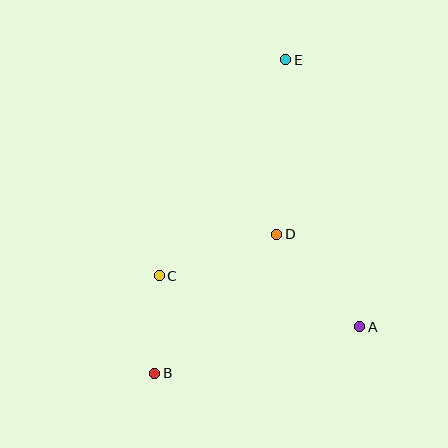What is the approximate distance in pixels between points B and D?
The distance between B and D is approximately 185 pixels.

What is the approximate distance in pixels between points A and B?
The distance between A and B is approximately 210 pixels.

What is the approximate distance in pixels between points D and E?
The distance between D and E is approximately 175 pixels.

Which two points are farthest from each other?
Points B and E are farthest from each other.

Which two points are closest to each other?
Points B and C are closest to each other.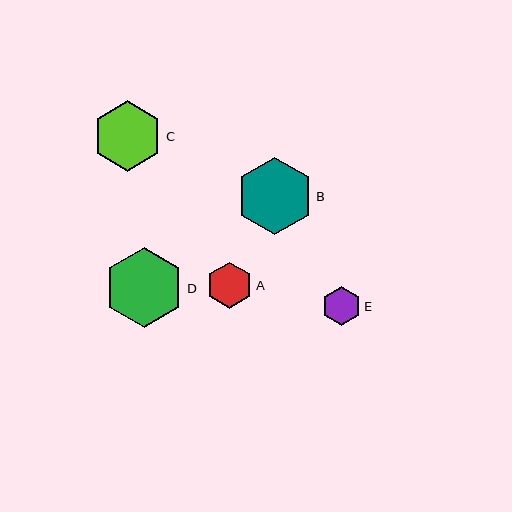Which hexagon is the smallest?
Hexagon E is the smallest with a size of approximately 39 pixels.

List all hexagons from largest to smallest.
From largest to smallest: D, B, C, A, E.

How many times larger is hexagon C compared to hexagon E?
Hexagon C is approximately 1.8 times the size of hexagon E.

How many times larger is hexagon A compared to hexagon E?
Hexagon A is approximately 1.2 times the size of hexagon E.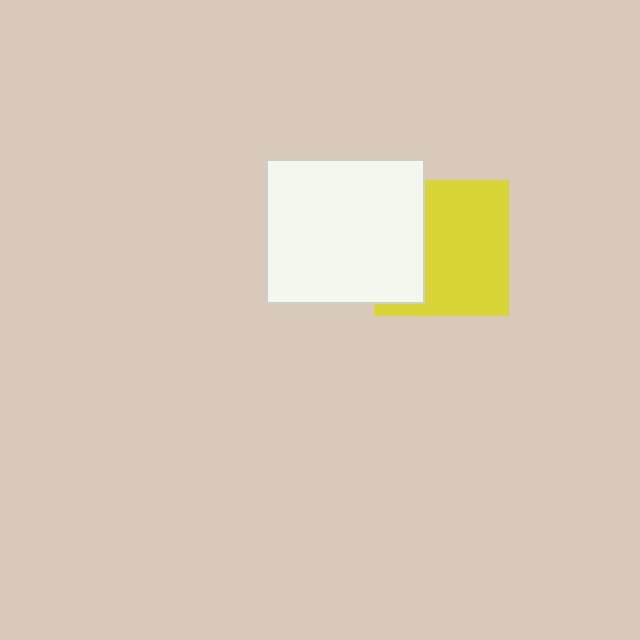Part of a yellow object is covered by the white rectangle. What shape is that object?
It is a square.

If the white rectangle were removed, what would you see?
You would see the complete yellow square.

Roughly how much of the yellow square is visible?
Most of it is visible (roughly 65%).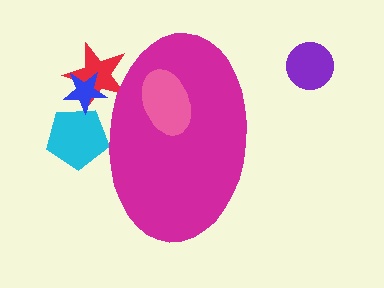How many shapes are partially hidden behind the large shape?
3 shapes are partially hidden.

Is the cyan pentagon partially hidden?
Yes, the cyan pentagon is partially hidden behind the magenta ellipse.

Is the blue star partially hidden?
Yes, the blue star is partially hidden behind the magenta ellipse.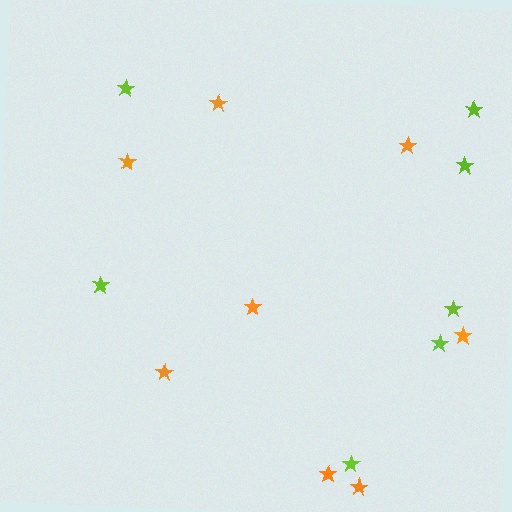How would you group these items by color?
There are 2 groups: one group of lime stars (7) and one group of orange stars (8).